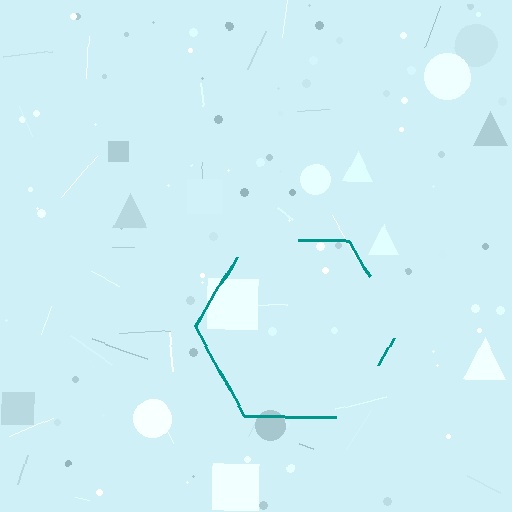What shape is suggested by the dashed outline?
The dashed outline suggests a hexagon.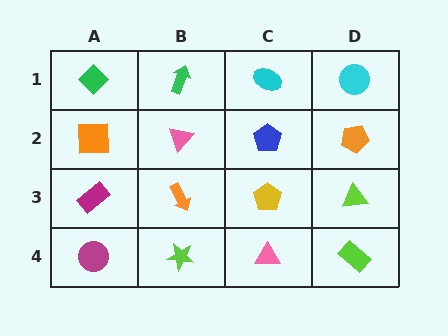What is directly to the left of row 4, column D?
A pink triangle.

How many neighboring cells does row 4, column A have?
2.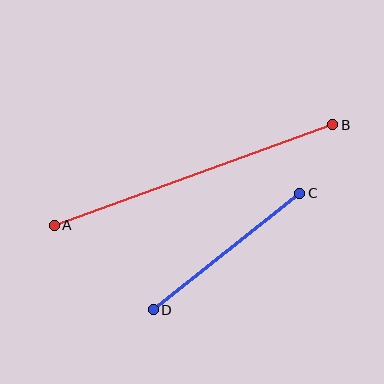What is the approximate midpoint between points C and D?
The midpoint is at approximately (226, 252) pixels.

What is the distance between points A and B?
The distance is approximately 296 pixels.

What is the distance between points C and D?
The distance is approximately 187 pixels.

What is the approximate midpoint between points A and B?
The midpoint is at approximately (194, 175) pixels.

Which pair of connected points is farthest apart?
Points A and B are farthest apart.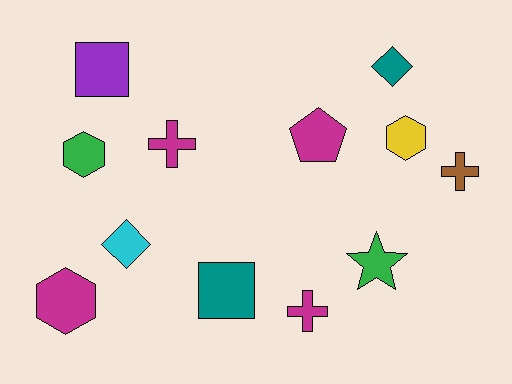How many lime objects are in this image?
There are no lime objects.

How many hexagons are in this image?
There are 3 hexagons.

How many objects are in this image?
There are 12 objects.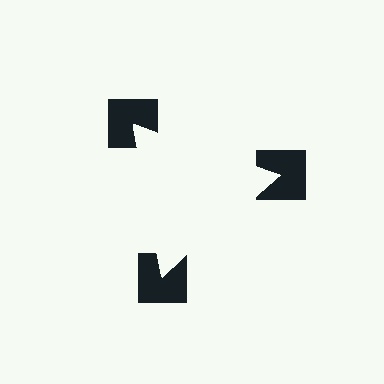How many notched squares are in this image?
There are 3 — one at each vertex of the illusory triangle.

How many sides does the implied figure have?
3 sides.